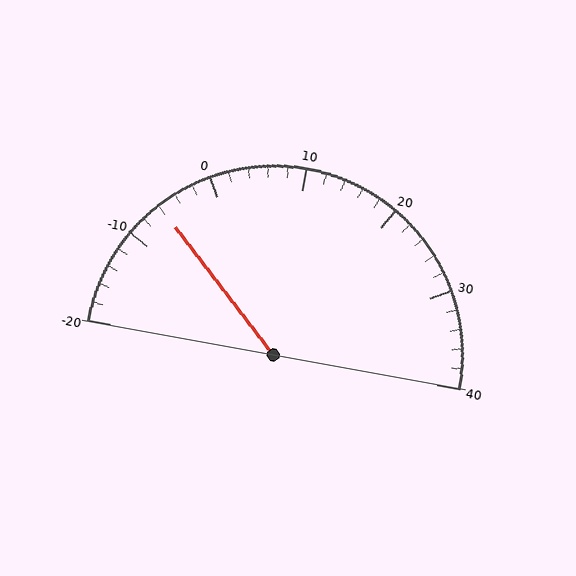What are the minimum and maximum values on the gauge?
The gauge ranges from -20 to 40.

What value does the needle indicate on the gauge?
The needle indicates approximately -6.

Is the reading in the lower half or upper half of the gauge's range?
The reading is in the lower half of the range (-20 to 40).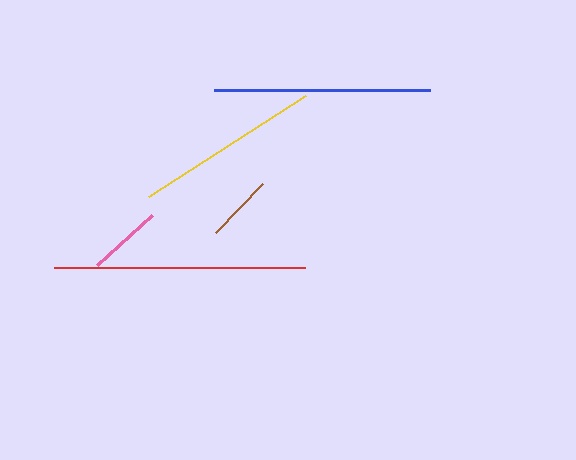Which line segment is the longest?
The red line is the longest at approximately 251 pixels.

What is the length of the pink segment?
The pink segment is approximately 75 pixels long.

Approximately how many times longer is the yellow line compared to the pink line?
The yellow line is approximately 2.5 times the length of the pink line.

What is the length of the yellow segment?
The yellow segment is approximately 186 pixels long.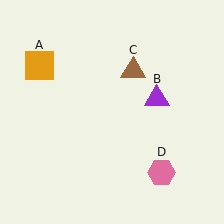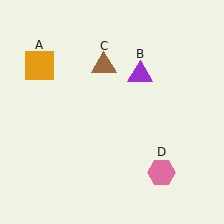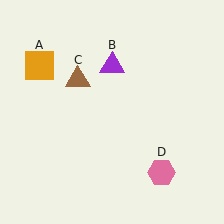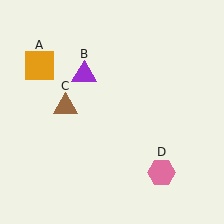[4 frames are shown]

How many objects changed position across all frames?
2 objects changed position: purple triangle (object B), brown triangle (object C).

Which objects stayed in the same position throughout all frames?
Orange square (object A) and pink hexagon (object D) remained stationary.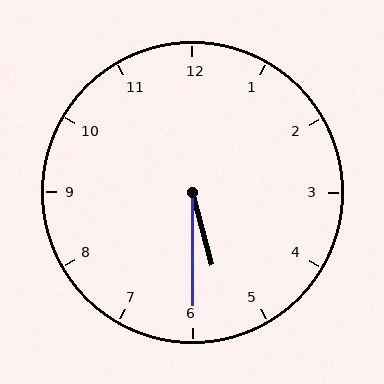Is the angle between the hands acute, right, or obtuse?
It is acute.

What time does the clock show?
5:30.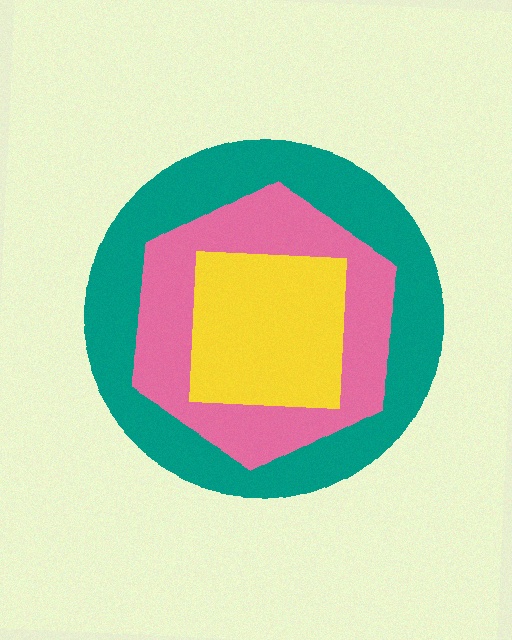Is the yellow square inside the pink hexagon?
Yes.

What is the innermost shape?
The yellow square.